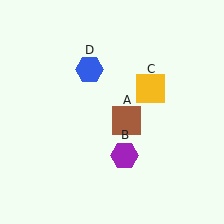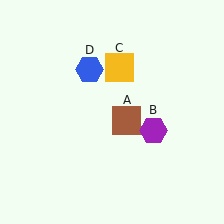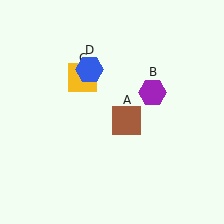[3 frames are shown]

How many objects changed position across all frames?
2 objects changed position: purple hexagon (object B), yellow square (object C).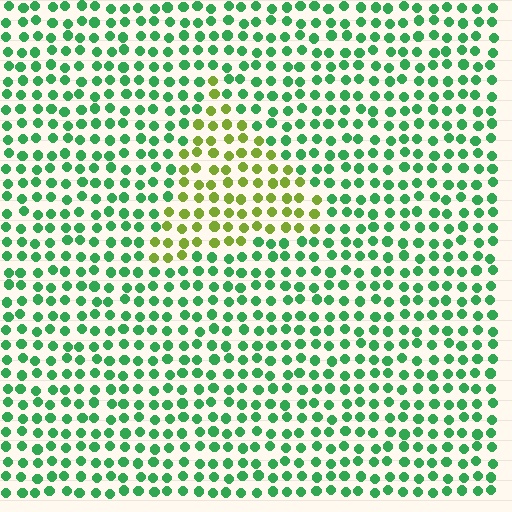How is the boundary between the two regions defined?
The boundary is defined purely by a slight shift in hue (about 53 degrees). Spacing, size, and orientation are identical on both sides.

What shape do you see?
I see a triangle.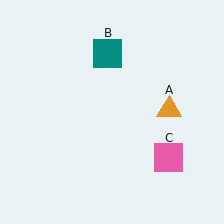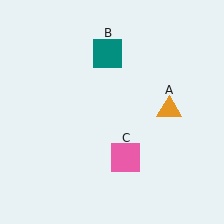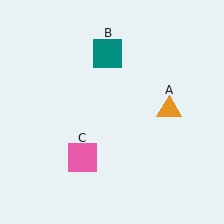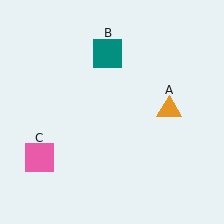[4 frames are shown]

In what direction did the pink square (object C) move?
The pink square (object C) moved left.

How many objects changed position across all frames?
1 object changed position: pink square (object C).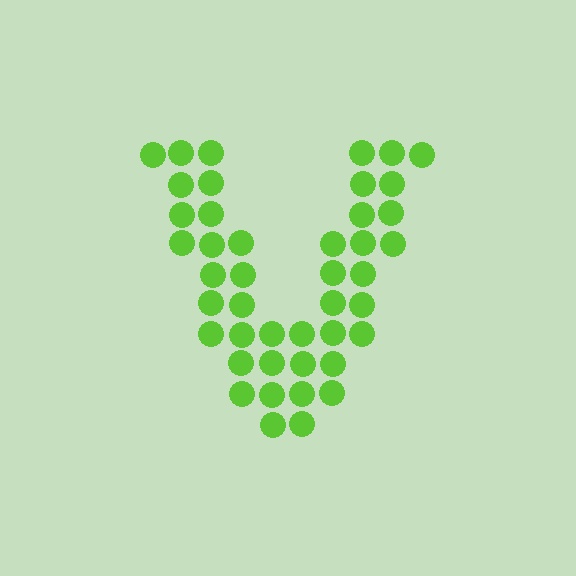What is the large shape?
The large shape is the letter V.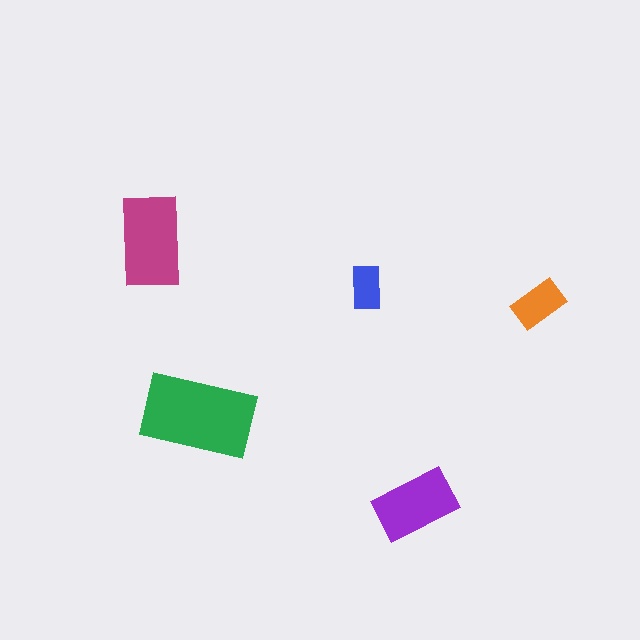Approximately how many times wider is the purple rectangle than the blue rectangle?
About 2 times wider.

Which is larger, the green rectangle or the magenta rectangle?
The green one.